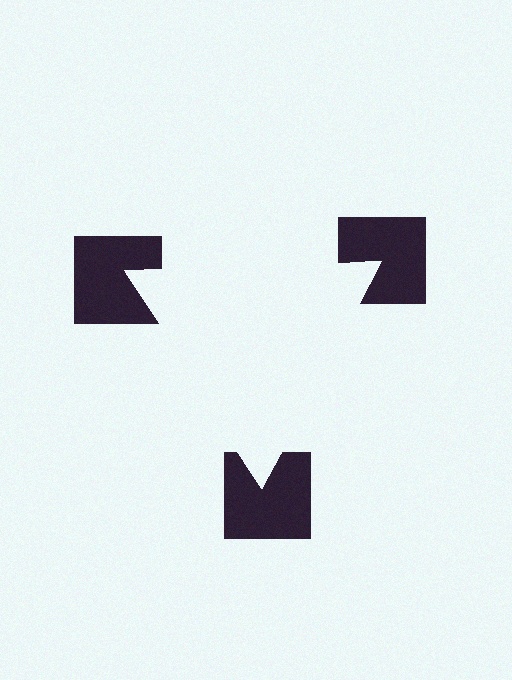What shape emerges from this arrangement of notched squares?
An illusory triangle — its edges are inferred from the aligned wedge cuts in the notched squares, not physically drawn.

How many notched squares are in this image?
There are 3 — one at each vertex of the illusory triangle.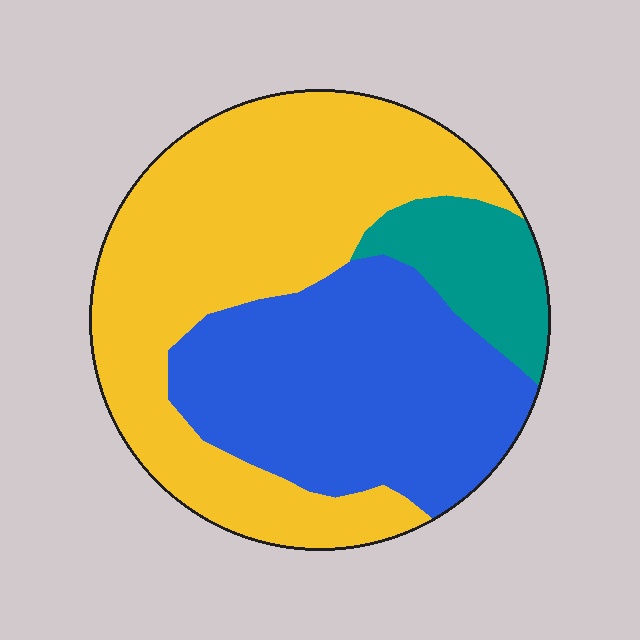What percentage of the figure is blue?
Blue takes up about three eighths (3/8) of the figure.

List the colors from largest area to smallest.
From largest to smallest: yellow, blue, teal.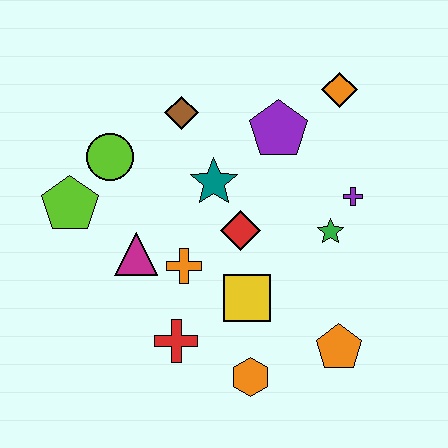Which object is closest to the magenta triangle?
The orange cross is closest to the magenta triangle.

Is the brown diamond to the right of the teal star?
No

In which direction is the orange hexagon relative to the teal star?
The orange hexagon is below the teal star.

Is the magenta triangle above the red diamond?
No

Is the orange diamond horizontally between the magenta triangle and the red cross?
No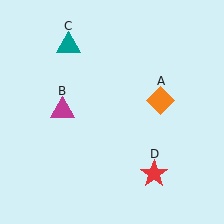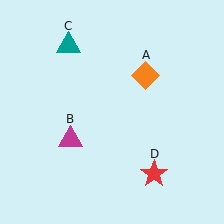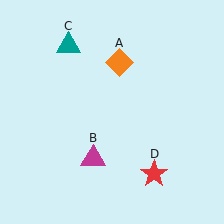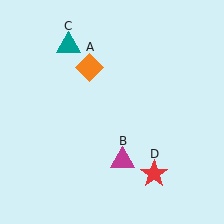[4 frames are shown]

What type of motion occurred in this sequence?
The orange diamond (object A), magenta triangle (object B) rotated counterclockwise around the center of the scene.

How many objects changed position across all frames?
2 objects changed position: orange diamond (object A), magenta triangle (object B).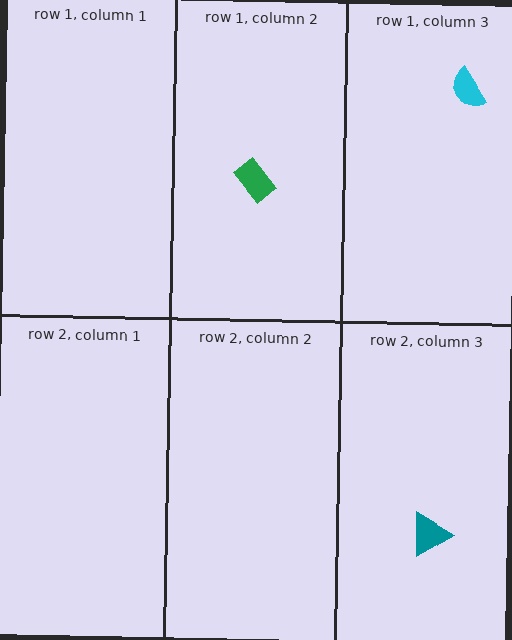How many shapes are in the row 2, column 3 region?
1.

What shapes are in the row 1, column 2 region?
The green rectangle.